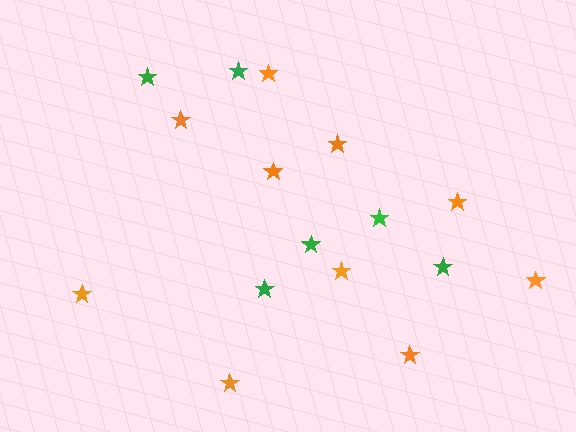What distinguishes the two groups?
There are 2 groups: one group of orange stars (10) and one group of green stars (6).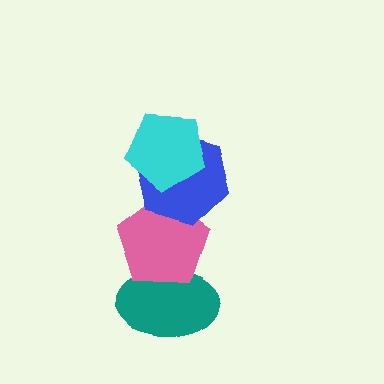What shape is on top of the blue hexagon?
The cyan pentagon is on top of the blue hexagon.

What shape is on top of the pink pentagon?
The blue hexagon is on top of the pink pentagon.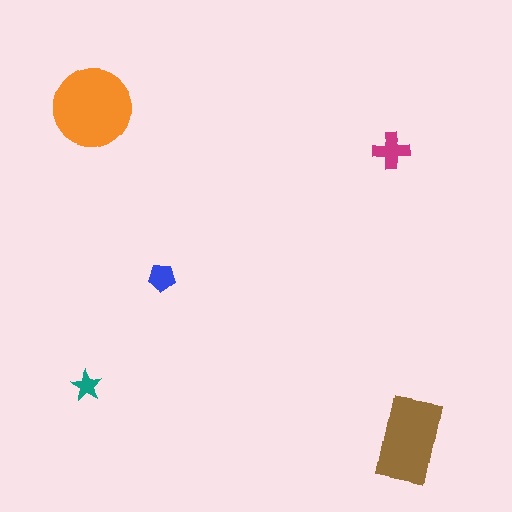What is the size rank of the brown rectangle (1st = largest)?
2nd.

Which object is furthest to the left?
The orange circle is leftmost.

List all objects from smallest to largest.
The teal star, the blue pentagon, the magenta cross, the brown rectangle, the orange circle.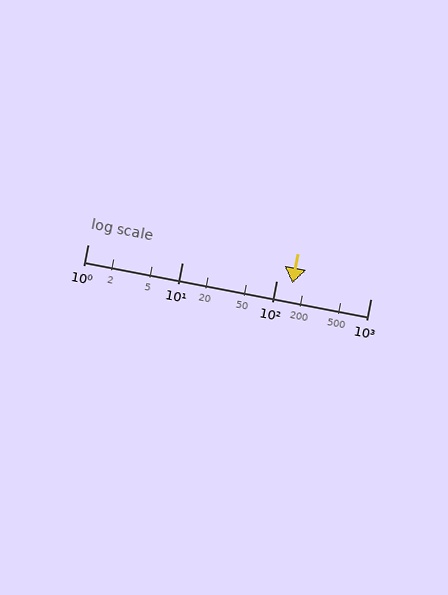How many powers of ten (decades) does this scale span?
The scale spans 3 decades, from 1 to 1000.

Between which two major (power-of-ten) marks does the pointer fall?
The pointer is between 100 and 1000.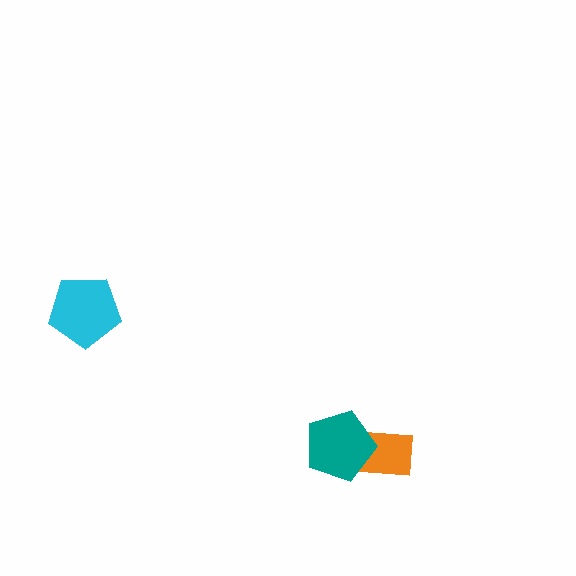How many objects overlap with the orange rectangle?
1 object overlaps with the orange rectangle.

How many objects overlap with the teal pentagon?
1 object overlaps with the teal pentagon.